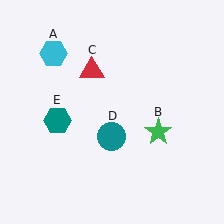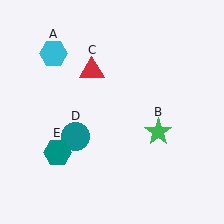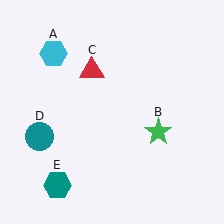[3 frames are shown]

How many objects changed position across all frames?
2 objects changed position: teal circle (object D), teal hexagon (object E).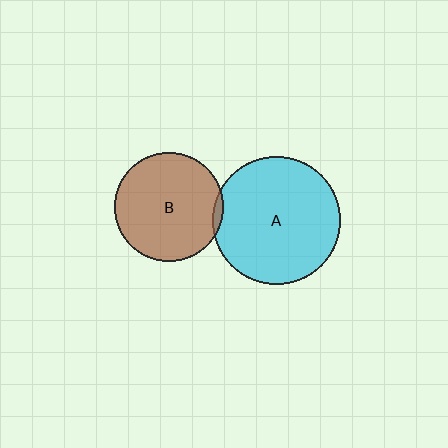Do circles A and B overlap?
Yes.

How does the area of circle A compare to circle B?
Approximately 1.4 times.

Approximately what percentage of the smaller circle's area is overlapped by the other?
Approximately 5%.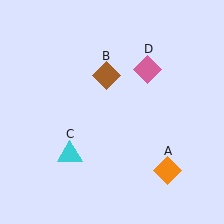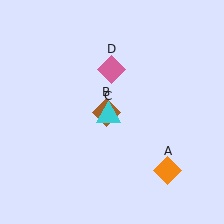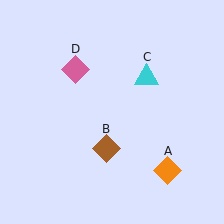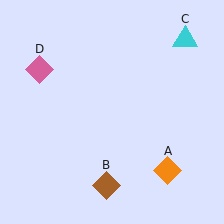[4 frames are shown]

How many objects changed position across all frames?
3 objects changed position: brown diamond (object B), cyan triangle (object C), pink diamond (object D).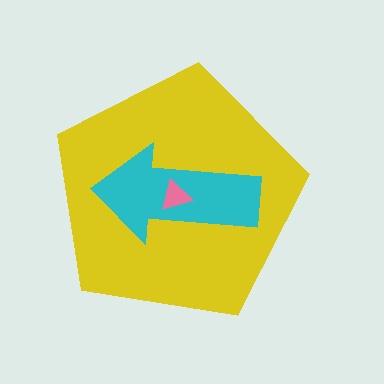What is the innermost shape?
The pink triangle.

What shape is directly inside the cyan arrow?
The pink triangle.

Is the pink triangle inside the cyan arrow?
Yes.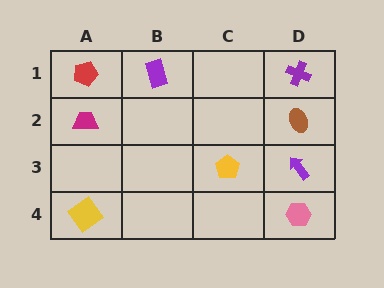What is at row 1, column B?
A purple rectangle.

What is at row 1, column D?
A purple cross.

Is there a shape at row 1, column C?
No, that cell is empty.